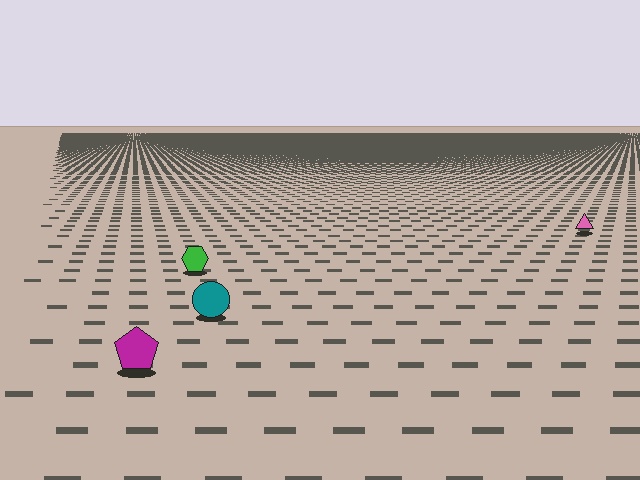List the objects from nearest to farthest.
From nearest to farthest: the magenta pentagon, the teal circle, the green hexagon, the pink triangle.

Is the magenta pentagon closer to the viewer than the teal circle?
Yes. The magenta pentagon is closer — you can tell from the texture gradient: the ground texture is coarser near it.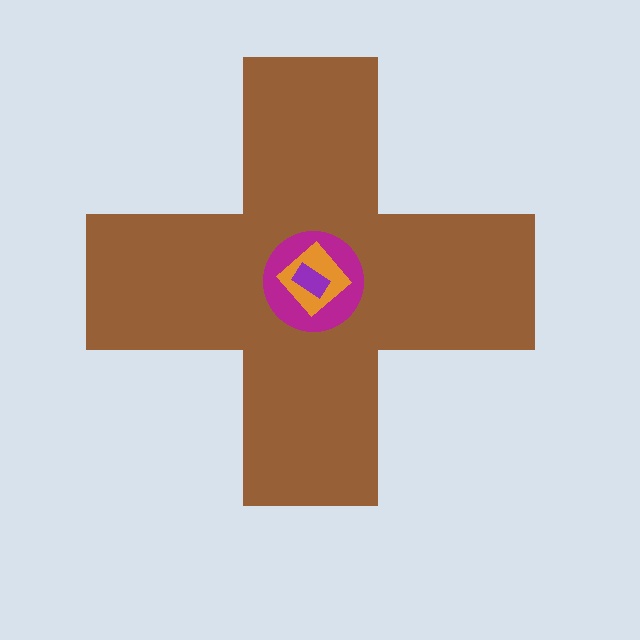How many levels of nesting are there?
4.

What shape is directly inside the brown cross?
The magenta circle.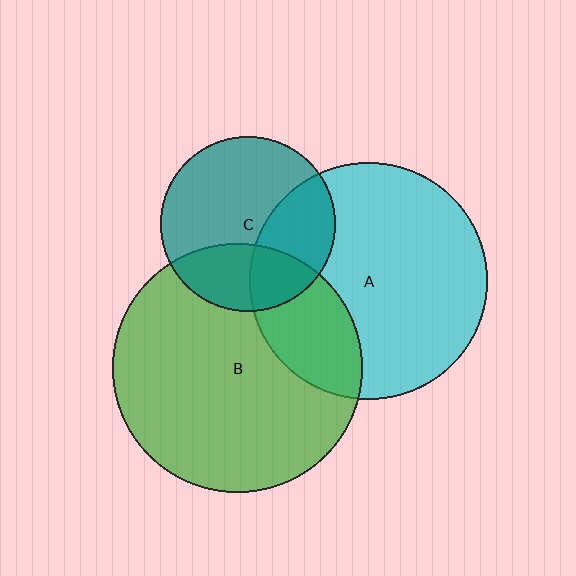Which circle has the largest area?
Circle B (green).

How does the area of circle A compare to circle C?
Approximately 1.9 times.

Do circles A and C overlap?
Yes.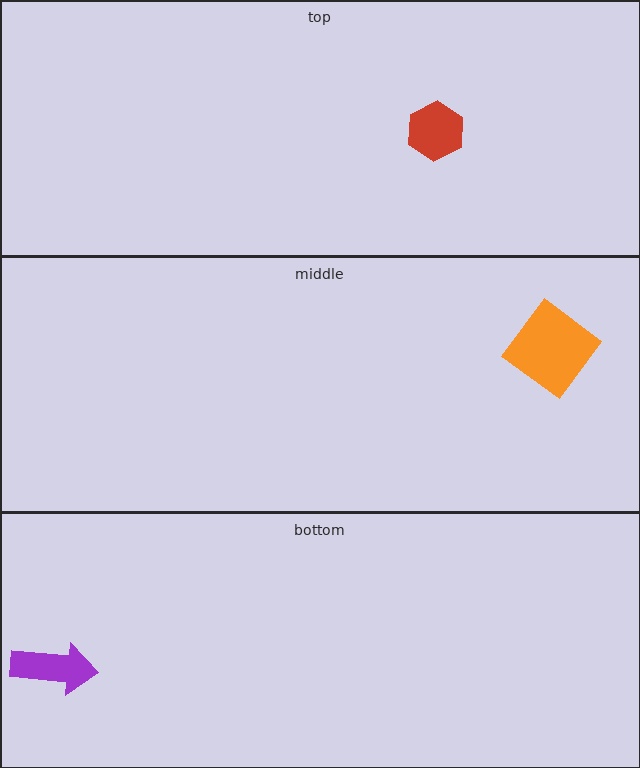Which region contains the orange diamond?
The middle region.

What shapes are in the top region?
The red hexagon.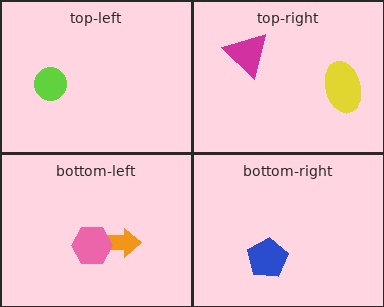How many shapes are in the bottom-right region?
1.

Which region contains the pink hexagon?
The bottom-left region.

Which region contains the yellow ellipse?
The top-right region.